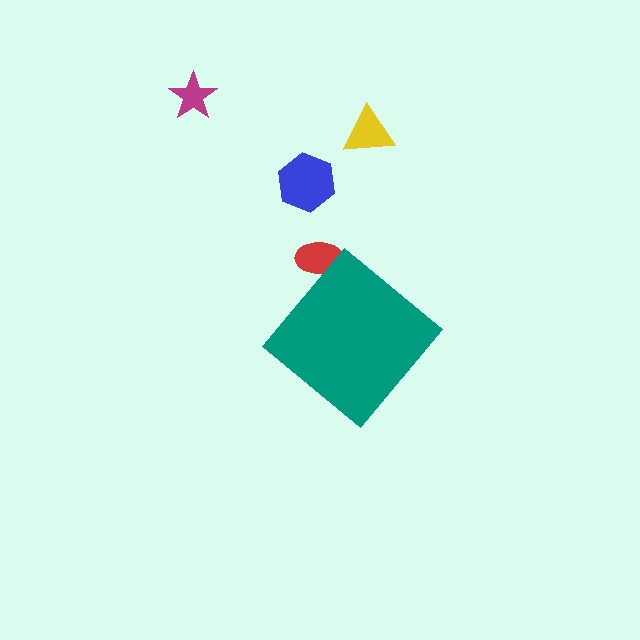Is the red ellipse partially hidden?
Yes, the red ellipse is partially hidden behind the teal diamond.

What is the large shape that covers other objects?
A teal diamond.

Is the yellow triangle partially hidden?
No, the yellow triangle is fully visible.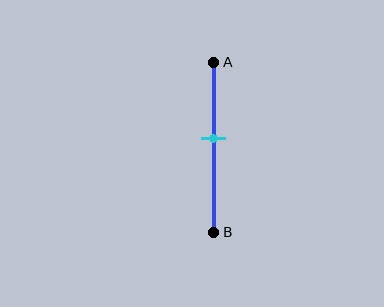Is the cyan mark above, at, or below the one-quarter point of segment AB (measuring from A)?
The cyan mark is below the one-quarter point of segment AB.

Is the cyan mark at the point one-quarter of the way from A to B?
No, the mark is at about 45% from A, not at the 25% one-quarter point.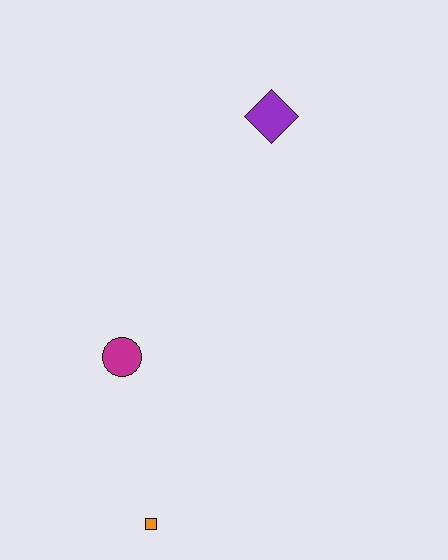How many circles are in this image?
There is 1 circle.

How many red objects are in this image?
There are no red objects.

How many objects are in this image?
There are 3 objects.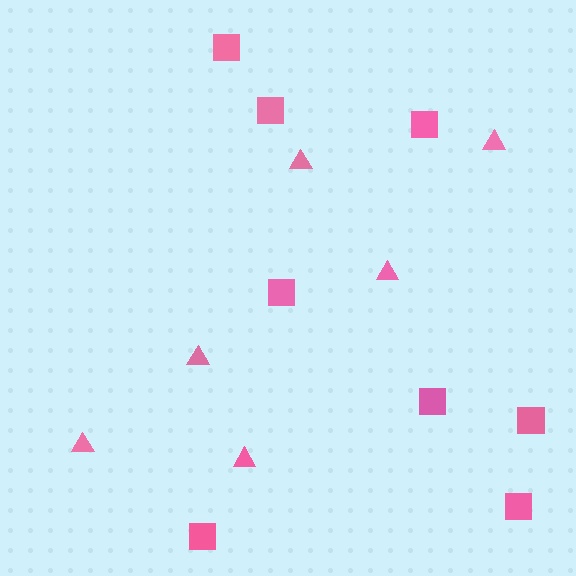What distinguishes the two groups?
There are 2 groups: one group of squares (8) and one group of triangles (6).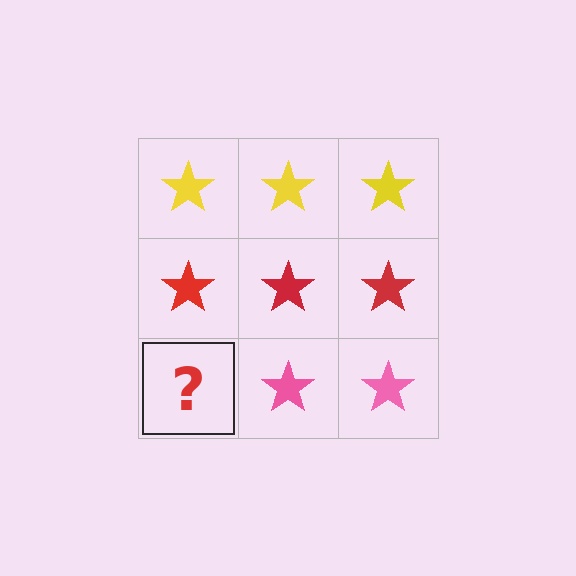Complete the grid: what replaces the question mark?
The question mark should be replaced with a pink star.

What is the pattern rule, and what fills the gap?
The rule is that each row has a consistent color. The gap should be filled with a pink star.